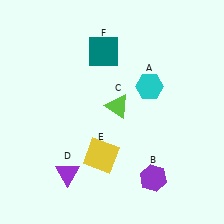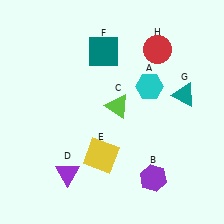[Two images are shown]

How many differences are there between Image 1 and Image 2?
There are 2 differences between the two images.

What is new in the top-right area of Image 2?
A red circle (H) was added in the top-right area of Image 2.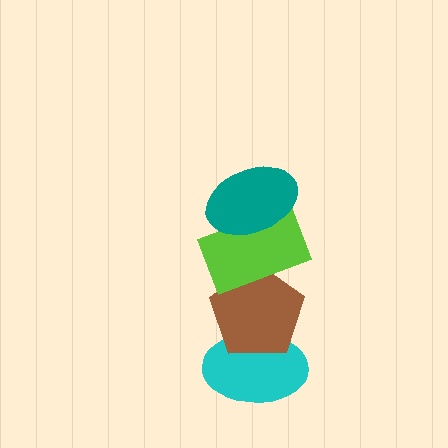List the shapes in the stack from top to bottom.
From top to bottom: the teal ellipse, the lime rectangle, the brown pentagon, the cyan ellipse.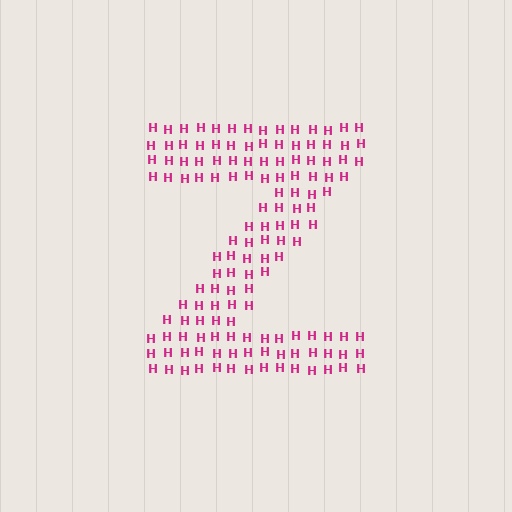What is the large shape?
The large shape is the letter Z.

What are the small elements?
The small elements are letter H's.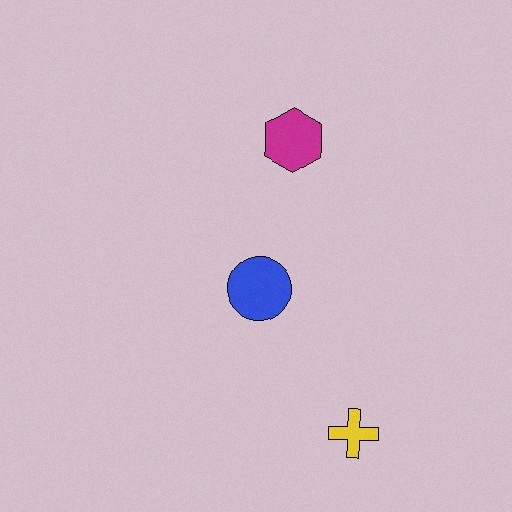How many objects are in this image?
There are 3 objects.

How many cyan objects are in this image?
There are no cyan objects.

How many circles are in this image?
There is 1 circle.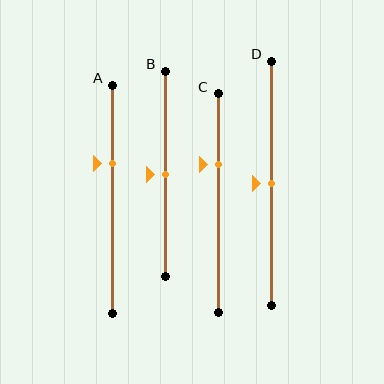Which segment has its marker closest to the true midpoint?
Segment B has its marker closest to the true midpoint.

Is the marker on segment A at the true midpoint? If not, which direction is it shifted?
No, the marker on segment A is shifted upward by about 16% of the segment length.